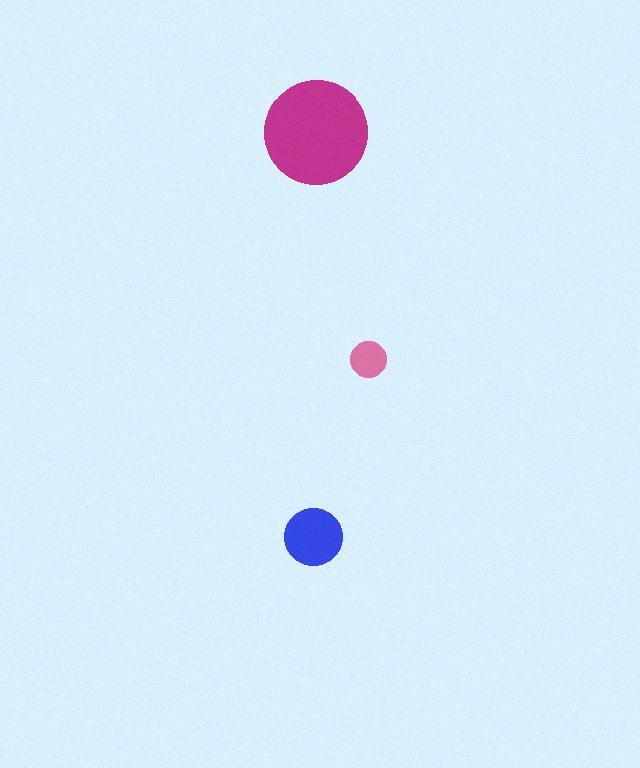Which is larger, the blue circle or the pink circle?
The blue one.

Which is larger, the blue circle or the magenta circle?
The magenta one.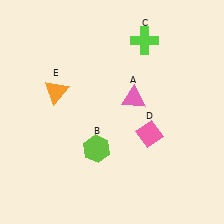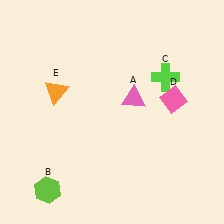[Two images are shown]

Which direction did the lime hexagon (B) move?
The lime hexagon (B) moved left.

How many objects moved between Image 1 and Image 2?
3 objects moved between the two images.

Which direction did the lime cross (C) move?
The lime cross (C) moved down.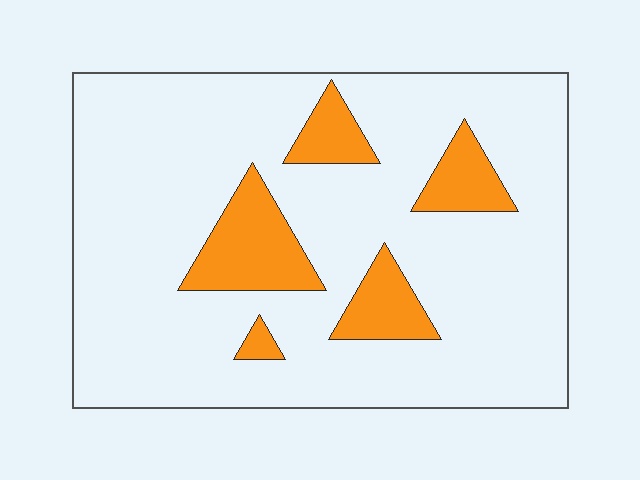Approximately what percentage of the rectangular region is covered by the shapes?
Approximately 15%.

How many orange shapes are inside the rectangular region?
5.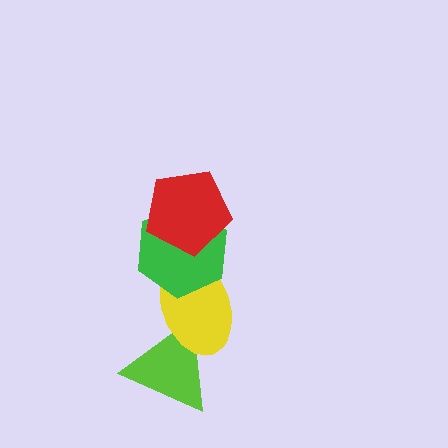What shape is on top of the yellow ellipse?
The green hexagon is on top of the yellow ellipse.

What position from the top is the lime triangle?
The lime triangle is 4th from the top.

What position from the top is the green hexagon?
The green hexagon is 2nd from the top.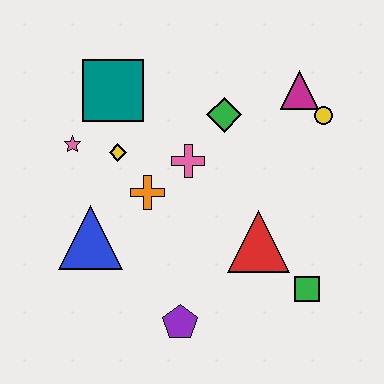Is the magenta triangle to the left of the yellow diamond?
No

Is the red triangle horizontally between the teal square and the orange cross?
No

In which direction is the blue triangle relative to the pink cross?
The blue triangle is to the left of the pink cross.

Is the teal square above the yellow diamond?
Yes